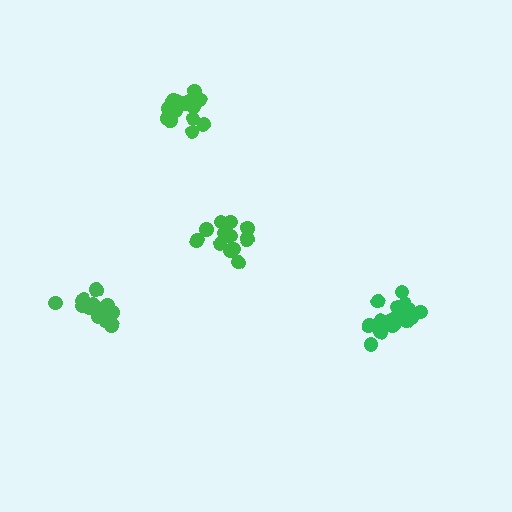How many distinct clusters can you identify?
There are 4 distinct clusters.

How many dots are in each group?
Group 1: 12 dots, Group 2: 17 dots, Group 3: 16 dots, Group 4: 14 dots (59 total).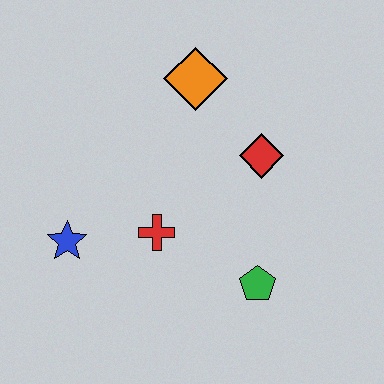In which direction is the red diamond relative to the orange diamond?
The red diamond is below the orange diamond.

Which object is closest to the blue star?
The red cross is closest to the blue star.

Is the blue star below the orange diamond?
Yes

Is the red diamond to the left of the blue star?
No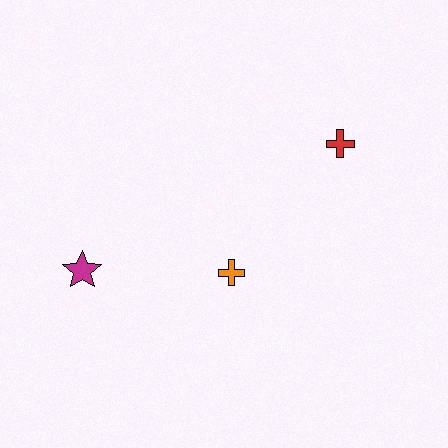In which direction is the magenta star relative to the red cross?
The magenta star is to the left of the red cross.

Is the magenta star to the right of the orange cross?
No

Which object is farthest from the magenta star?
The red cross is farthest from the magenta star.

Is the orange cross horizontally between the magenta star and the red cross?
Yes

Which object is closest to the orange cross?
The magenta star is closest to the orange cross.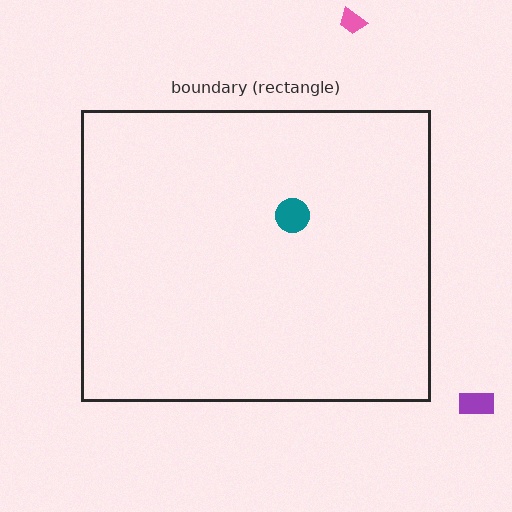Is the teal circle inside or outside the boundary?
Inside.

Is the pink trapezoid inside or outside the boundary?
Outside.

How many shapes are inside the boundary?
1 inside, 2 outside.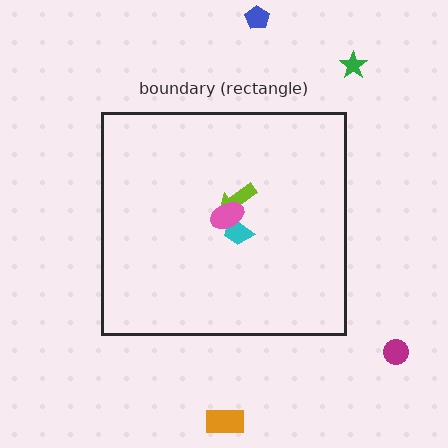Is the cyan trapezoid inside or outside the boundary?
Inside.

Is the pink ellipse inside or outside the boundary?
Inside.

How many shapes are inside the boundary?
3 inside, 4 outside.